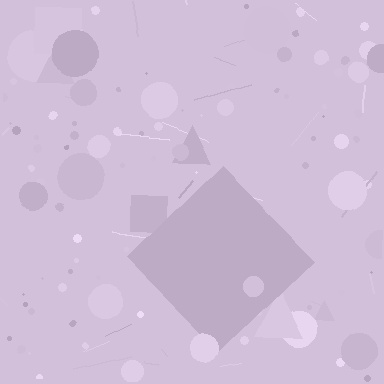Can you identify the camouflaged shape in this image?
The camouflaged shape is a diamond.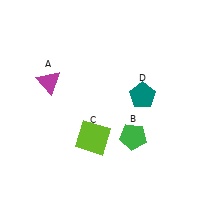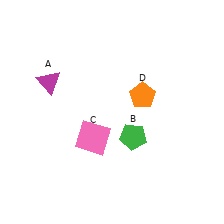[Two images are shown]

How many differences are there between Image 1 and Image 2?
There are 2 differences between the two images.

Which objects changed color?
C changed from lime to pink. D changed from teal to orange.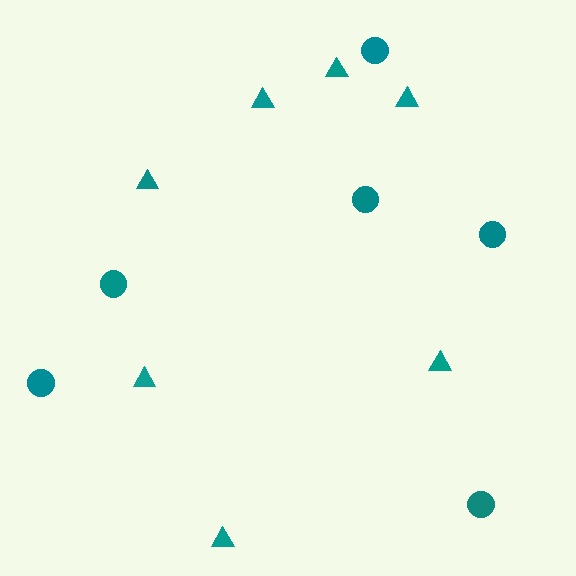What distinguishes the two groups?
There are 2 groups: one group of triangles (7) and one group of circles (6).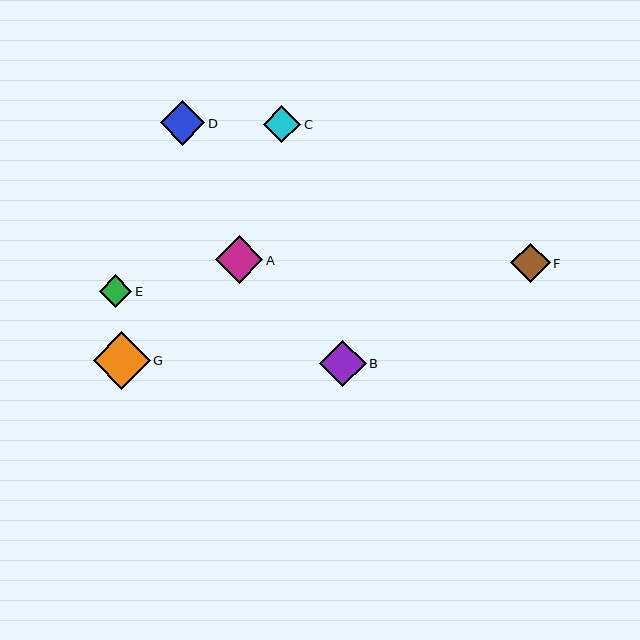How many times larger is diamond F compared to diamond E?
Diamond F is approximately 1.2 times the size of diamond E.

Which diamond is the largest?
Diamond G is the largest with a size of approximately 57 pixels.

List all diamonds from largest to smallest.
From largest to smallest: G, A, B, D, F, C, E.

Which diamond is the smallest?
Diamond E is the smallest with a size of approximately 32 pixels.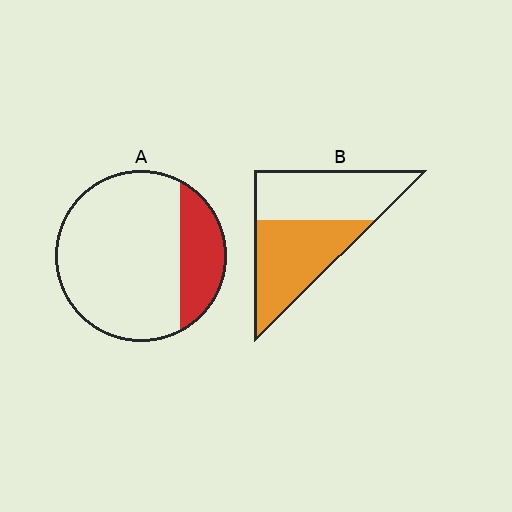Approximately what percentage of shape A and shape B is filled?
A is approximately 20% and B is approximately 50%.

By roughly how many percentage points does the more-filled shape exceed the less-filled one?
By roughly 30 percentage points (B over A).